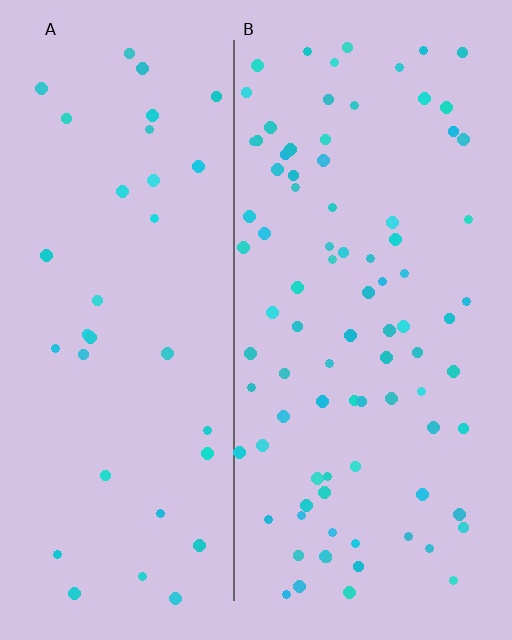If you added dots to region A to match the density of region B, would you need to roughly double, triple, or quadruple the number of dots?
Approximately triple.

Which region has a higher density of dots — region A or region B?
B (the right).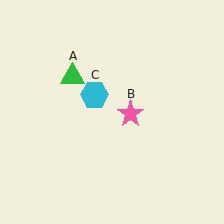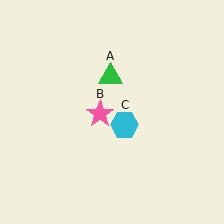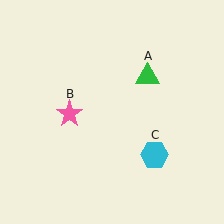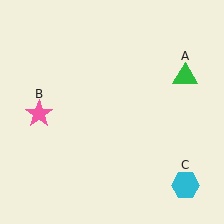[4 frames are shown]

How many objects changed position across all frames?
3 objects changed position: green triangle (object A), pink star (object B), cyan hexagon (object C).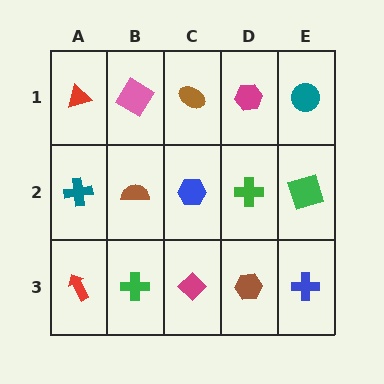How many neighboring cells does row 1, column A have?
2.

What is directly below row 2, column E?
A blue cross.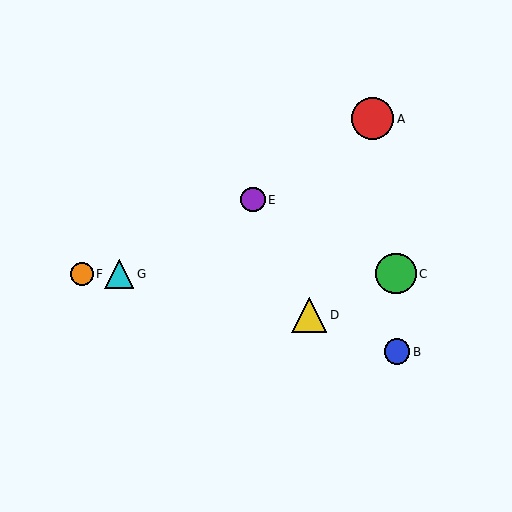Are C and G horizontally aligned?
Yes, both are at y≈274.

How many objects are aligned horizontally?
3 objects (C, F, G) are aligned horizontally.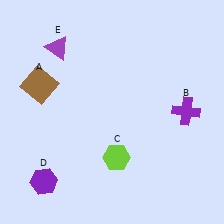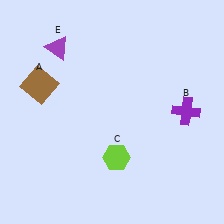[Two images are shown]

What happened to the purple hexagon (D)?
The purple hexagon (D) was removed in Image 2. It was in the bottom-left area of Image 1.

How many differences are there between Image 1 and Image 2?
There is 1 difference between the two images.